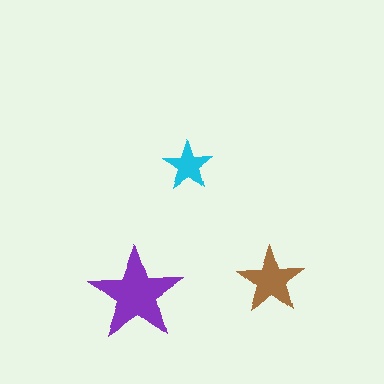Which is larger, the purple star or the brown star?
The purple one.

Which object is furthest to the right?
The brown star is rightmost.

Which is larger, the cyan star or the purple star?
The purple one.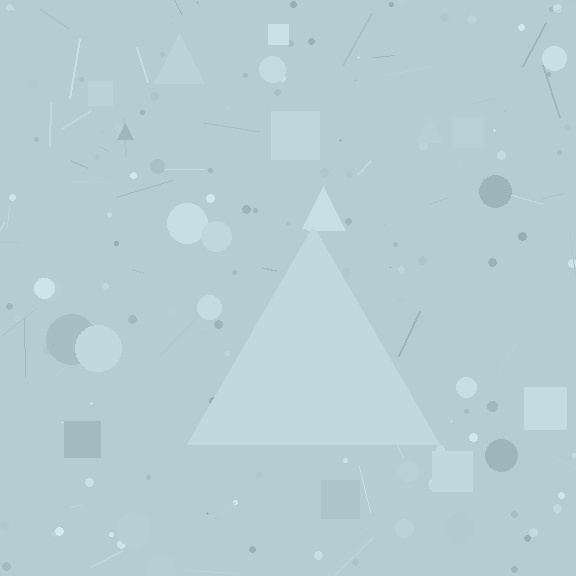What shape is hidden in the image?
A triangle is hidden in the image.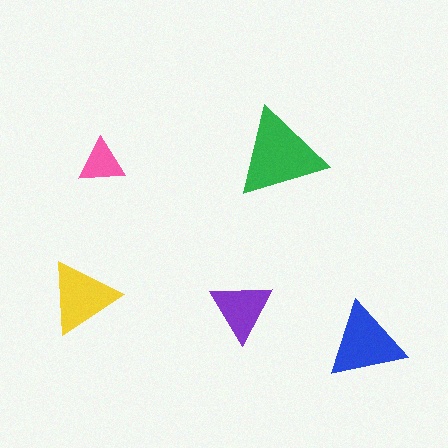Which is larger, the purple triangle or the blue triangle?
The blue one.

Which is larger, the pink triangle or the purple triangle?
The purple one.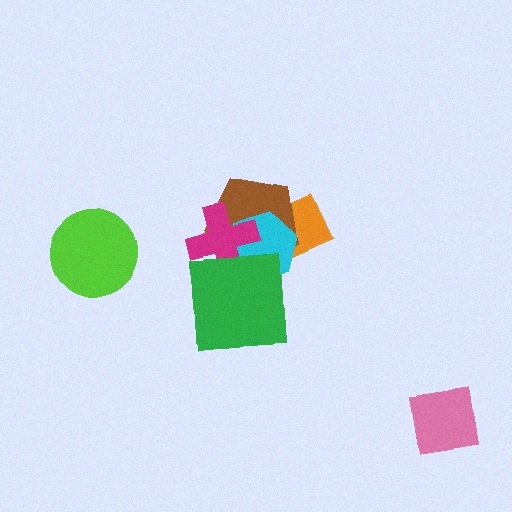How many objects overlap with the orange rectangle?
3 objects overlap with the orange rectangle.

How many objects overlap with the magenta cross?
4 objects overlap with the magenta cross.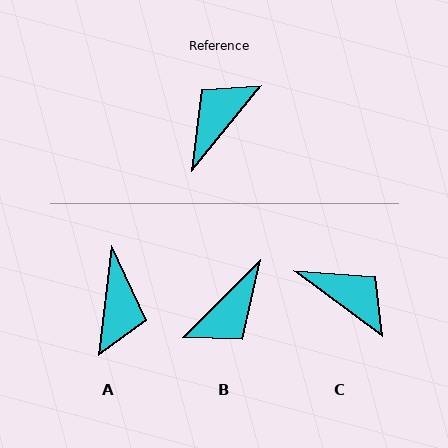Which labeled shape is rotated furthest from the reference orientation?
B, about 174 degrees away.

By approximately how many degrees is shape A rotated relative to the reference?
Approximately 148 degrees clockwise.